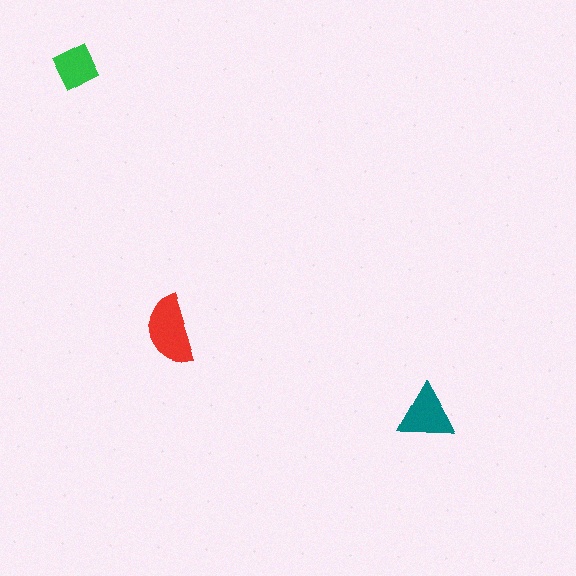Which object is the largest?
The red semicircle.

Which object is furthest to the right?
The teal triangle is rightmost.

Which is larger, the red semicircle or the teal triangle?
The red semicircle.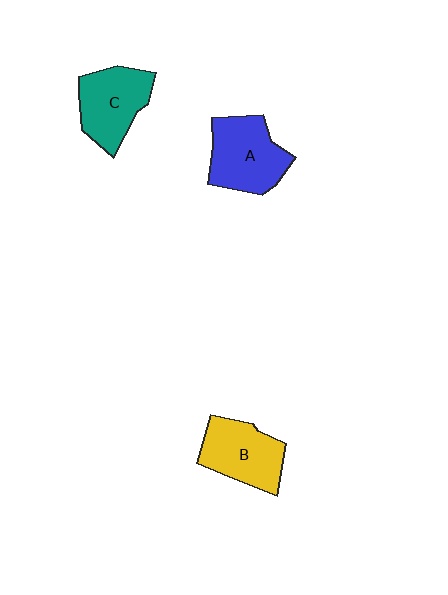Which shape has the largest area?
Shape A (blue).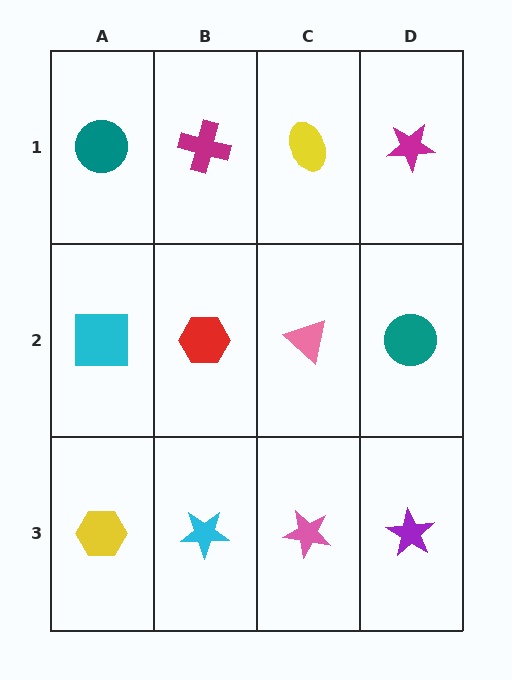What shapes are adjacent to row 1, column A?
A cyan square (row 2, column A), a magenta cross (row 1, column B).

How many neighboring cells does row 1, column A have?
2.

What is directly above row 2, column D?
A magenta star.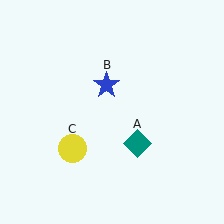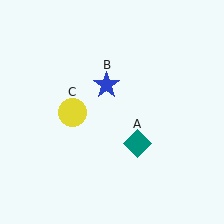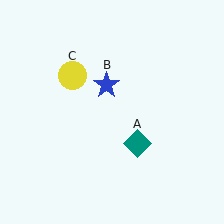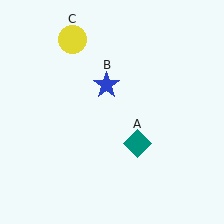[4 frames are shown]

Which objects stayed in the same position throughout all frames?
Teal diamond (object A) and blue star (object B) remained stationary.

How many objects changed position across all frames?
1 object changed position: yellow circle (object C).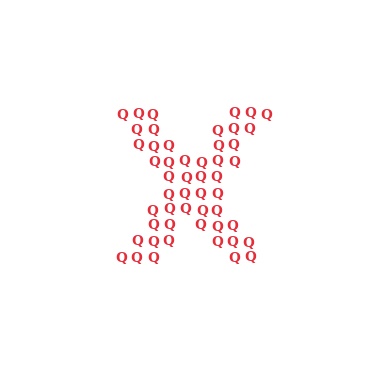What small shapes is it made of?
It is made of small letter Q's.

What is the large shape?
The large shape is the letter X.